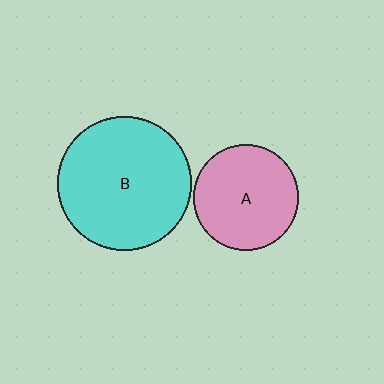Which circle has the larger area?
Circle B (cyan).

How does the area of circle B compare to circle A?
Approximately 1.6 times.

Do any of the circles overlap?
No, none of the circles overlap.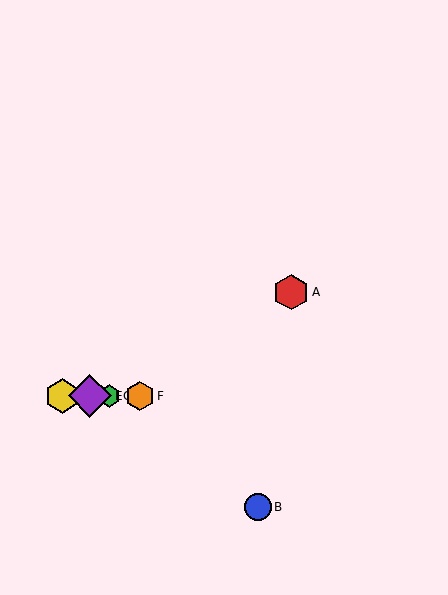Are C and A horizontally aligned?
No, C is at y≈396 and A is at y≈292.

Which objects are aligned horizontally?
Objects C, D, E, F are aligned horizontally.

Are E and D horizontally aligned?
Yes, both are at y≈396.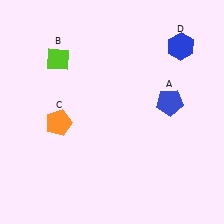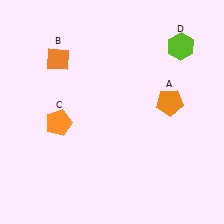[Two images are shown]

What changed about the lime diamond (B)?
In Image 1, B is lime. In Image 2, it changed to orange.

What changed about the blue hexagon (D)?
In Image 1, D is blue. In Image 2, it changed to lime.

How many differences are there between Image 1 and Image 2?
There are 3 differences between the two images.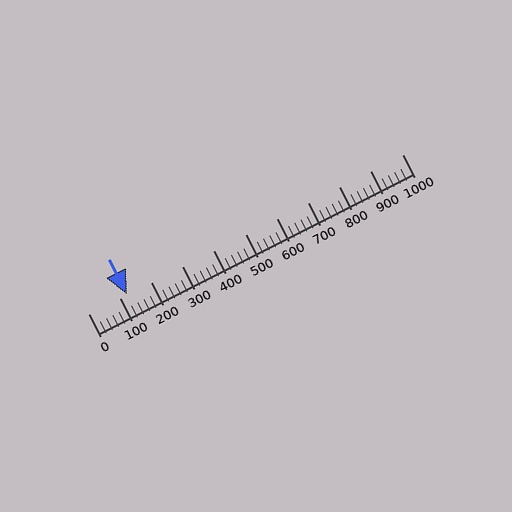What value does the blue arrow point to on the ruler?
The blue arrow points to approximately 123.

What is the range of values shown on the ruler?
The ruler shows values from 0 to 1000.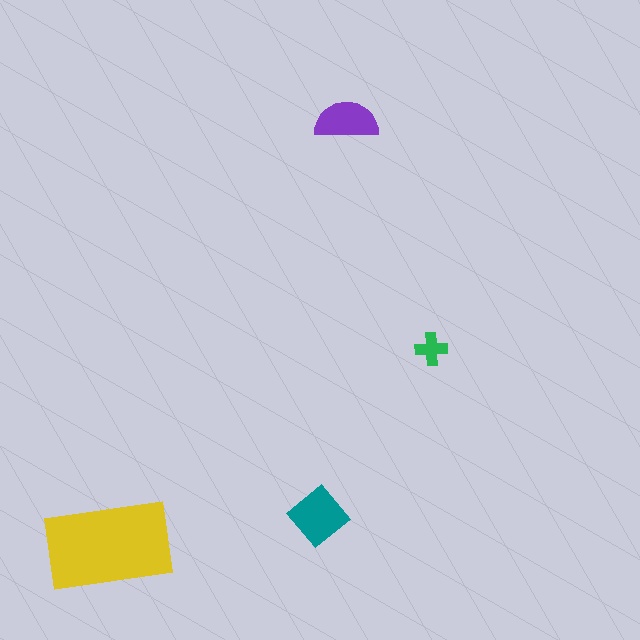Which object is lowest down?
The yellow rectangle is bottommost.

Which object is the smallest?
The green cross.